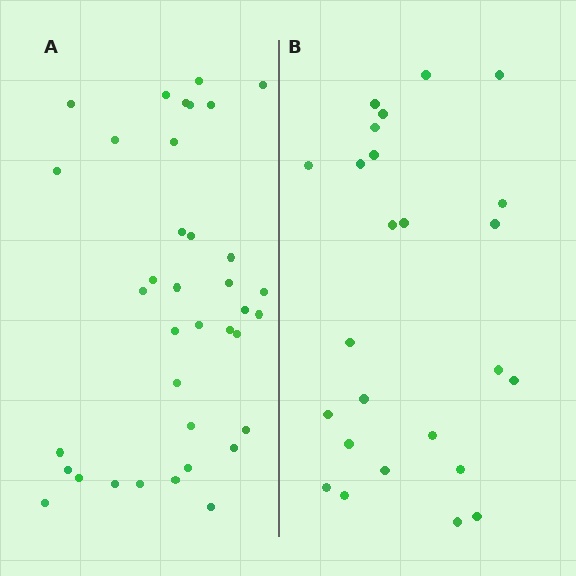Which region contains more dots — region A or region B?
Region A (the left region) has more dots.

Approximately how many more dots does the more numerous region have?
Region A has roughly 12 or so more dots than region B.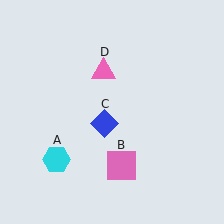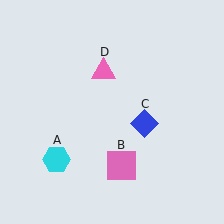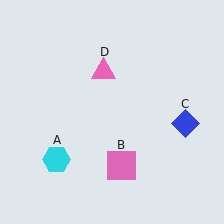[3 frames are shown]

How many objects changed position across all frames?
1 object changed position: blue diamond (object C).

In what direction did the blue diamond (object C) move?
The blue diamond (object C) moved right.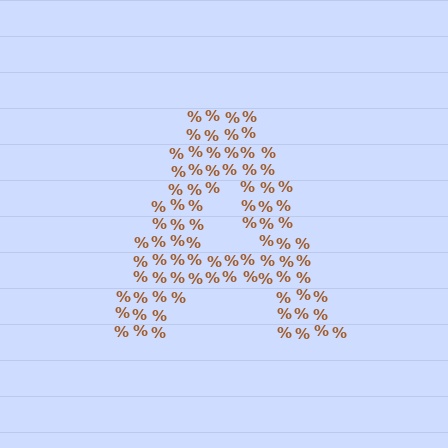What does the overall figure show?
The overall figure shows the letter A.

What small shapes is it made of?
It is made of small percent signs.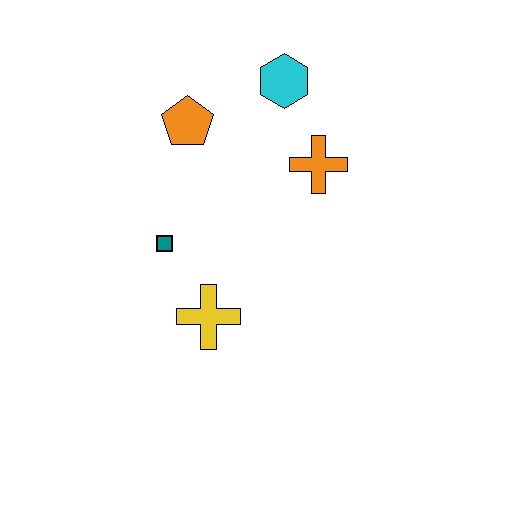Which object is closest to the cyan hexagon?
The orange cross is closest to the cyan hexagon.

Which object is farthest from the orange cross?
The yellow cross is farthest from the orange cross.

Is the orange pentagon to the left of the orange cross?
Yes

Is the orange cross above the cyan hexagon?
No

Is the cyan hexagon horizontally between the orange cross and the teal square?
Yes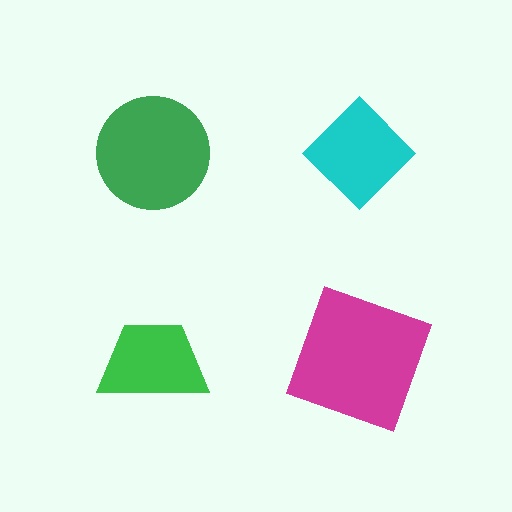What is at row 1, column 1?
A green circle.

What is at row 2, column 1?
A green trapezoid.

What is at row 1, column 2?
A cyan diamond.